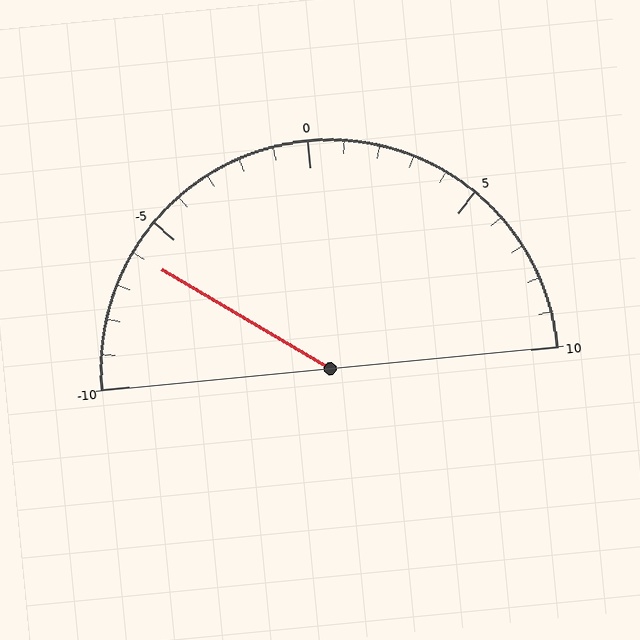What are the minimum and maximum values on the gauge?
The gauge ranges from -10 to 10.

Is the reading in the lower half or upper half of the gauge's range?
The reading is in the lower half of the range (-10 to 10).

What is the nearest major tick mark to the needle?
The nearest major tick mark is -5.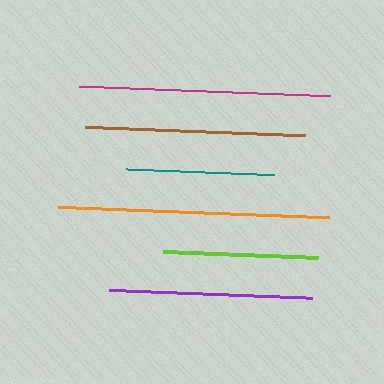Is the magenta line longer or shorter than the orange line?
The orange line is longer than the magenta line.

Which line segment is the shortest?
The teal line is the shortest at approximately 147 pixels.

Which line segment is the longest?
The orange line is the longest at approximately 271 pixels.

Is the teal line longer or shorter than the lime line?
The lime line is longer than the teal line.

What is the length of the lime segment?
The lime segment is approximately 155 pixels long.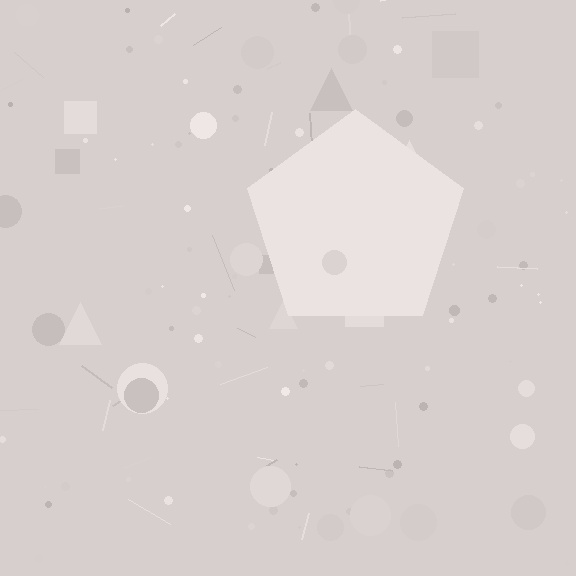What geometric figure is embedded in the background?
A pentagon is embedded in the background.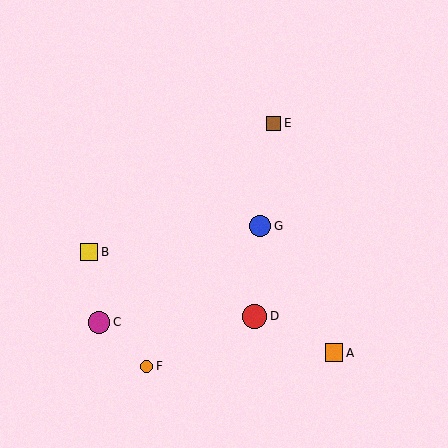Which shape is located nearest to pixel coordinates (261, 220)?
The blue circle (labeled G) at (260, 226) is nearest to that location.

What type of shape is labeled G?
Shape G is a blue circle.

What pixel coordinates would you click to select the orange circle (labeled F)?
Click at (147, 366) to select the orange circle F.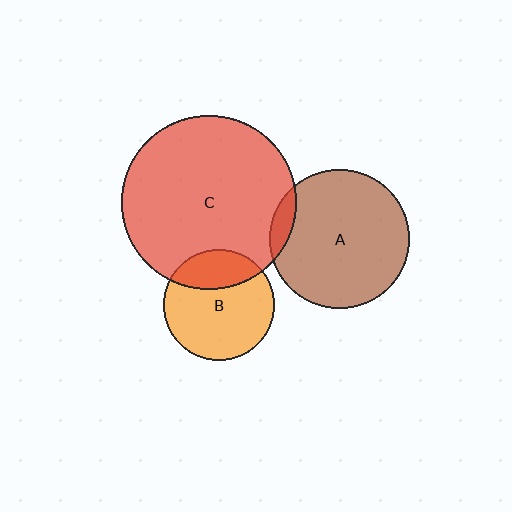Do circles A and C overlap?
Yes.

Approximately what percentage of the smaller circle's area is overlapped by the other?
Approximately 5%.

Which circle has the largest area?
Circle C (red).